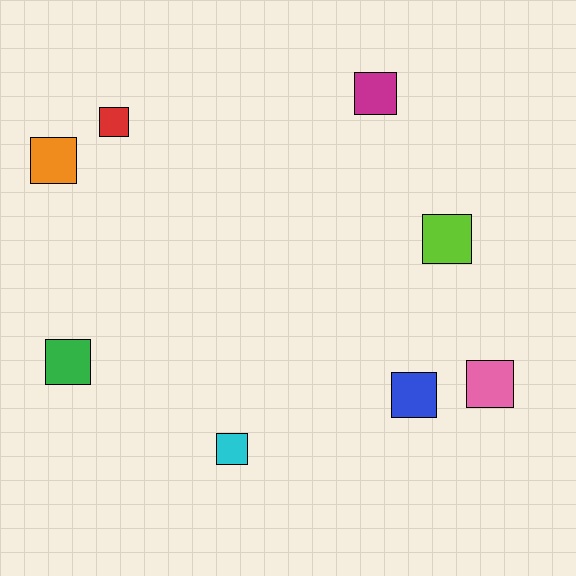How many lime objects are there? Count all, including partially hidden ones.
There is 1 lime object.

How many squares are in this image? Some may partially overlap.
There are 8 squares.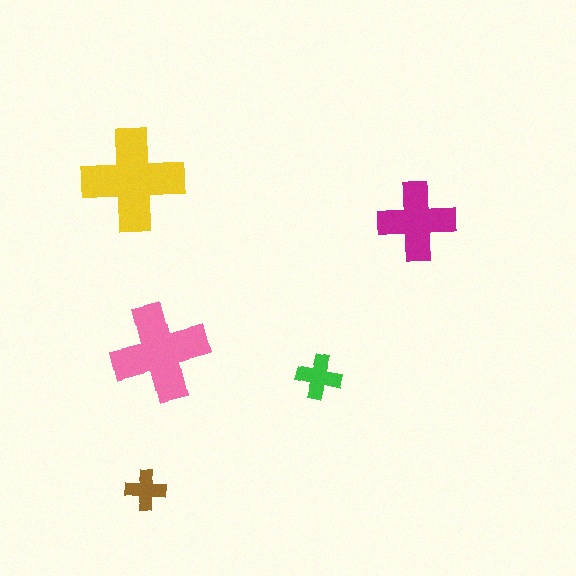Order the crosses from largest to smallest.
the yellow one, the pink one, the magenta one, the green one, the brown one.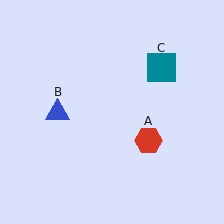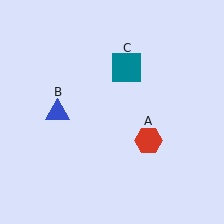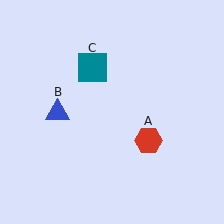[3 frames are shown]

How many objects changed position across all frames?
1 object changed position: teal square (object C).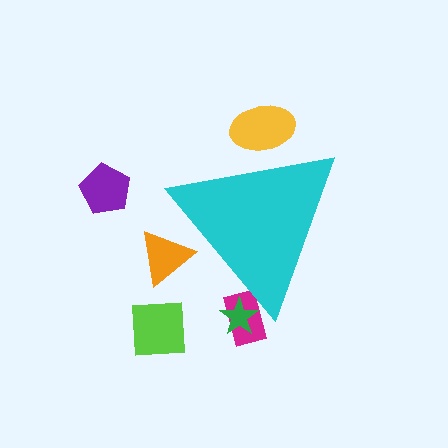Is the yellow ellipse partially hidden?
Yes, the yellow ellipse is partially hidden behind the cyan triangle.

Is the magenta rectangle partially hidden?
Yes, the magenta rectangle is partially hidden behind the cyan triangle.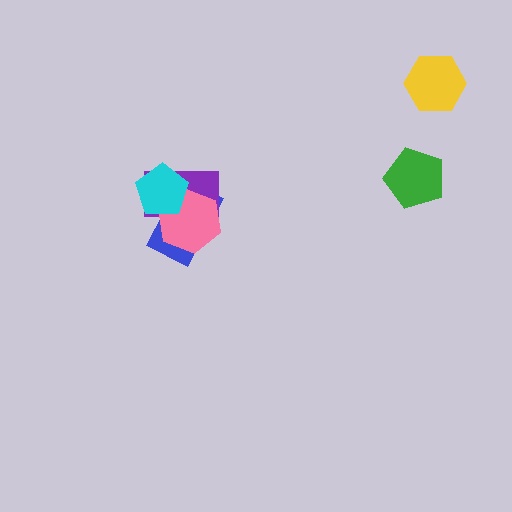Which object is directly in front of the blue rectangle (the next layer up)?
The purple rectangle is directly in front of the blue rectangle.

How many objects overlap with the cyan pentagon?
3 objects overlap with the cyan pentagon.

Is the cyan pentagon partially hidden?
No, no other shape covers it.